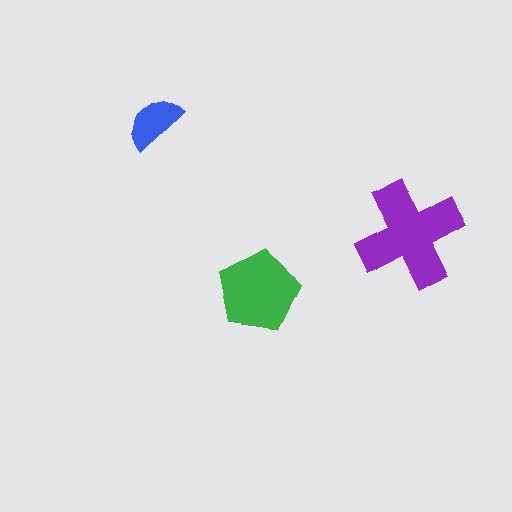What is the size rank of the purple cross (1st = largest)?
1st.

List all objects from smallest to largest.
The blue semicircle, the green pentagon, the purple cross.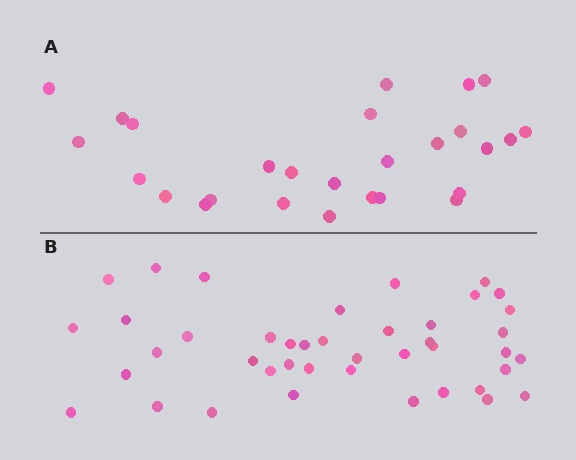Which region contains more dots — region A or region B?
Region B (the bottom region) has more dots.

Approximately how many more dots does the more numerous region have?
Region B has approximately 15 more dots than region A.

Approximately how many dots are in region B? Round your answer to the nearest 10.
About 40 dots. (The exact count is 42, which rounds to 40.)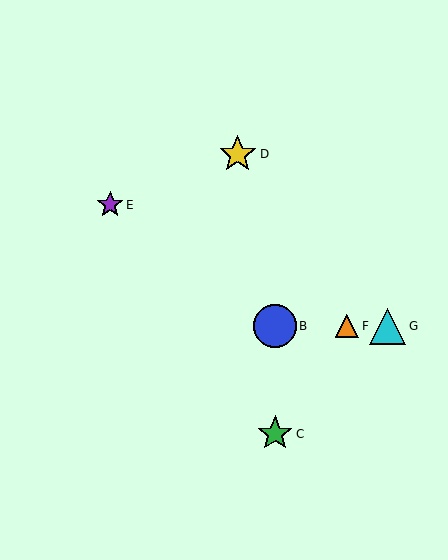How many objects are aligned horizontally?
4 objects (A, B, F, G) are aligned horizontally.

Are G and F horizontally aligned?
Yes, both are at y≈326.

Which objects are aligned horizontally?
Objects A, B, F, G are aligned horizontally.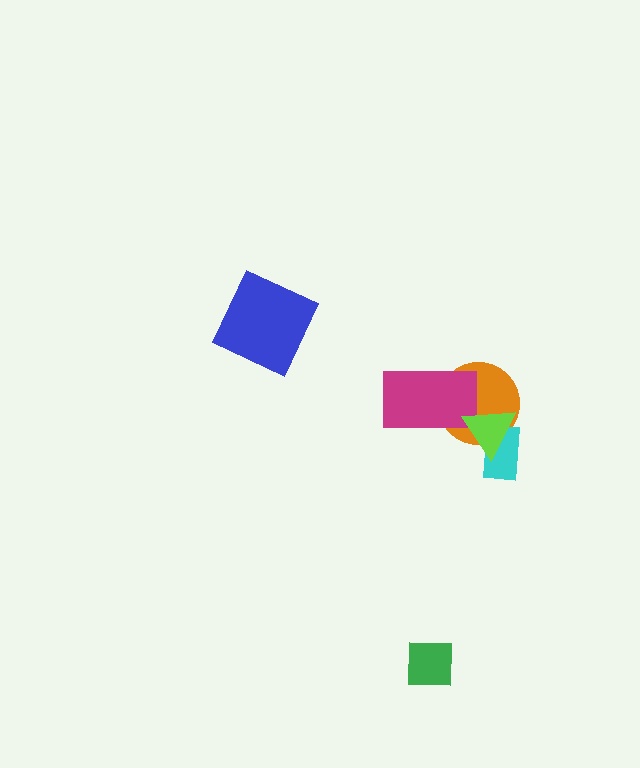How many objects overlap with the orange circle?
3 objects overlap with the orange circle.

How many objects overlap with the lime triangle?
3 objects overlap with the lime triangle.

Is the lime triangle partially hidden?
No, no other shape covers it.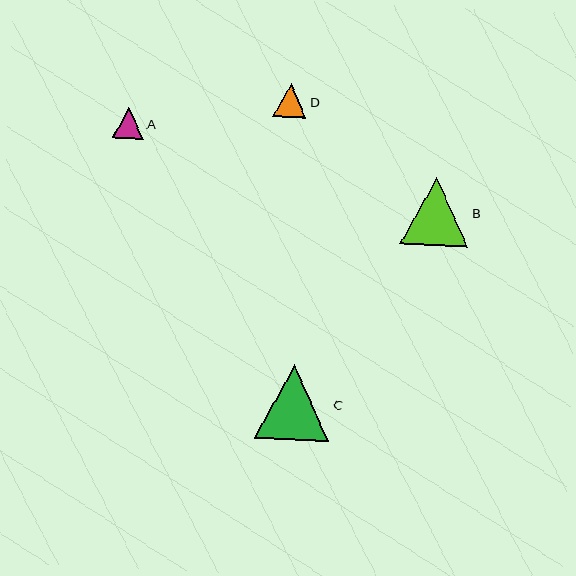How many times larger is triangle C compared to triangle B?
Triangle C is approximately 1.1 times the size of triangle B.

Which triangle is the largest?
Triangle C is the largest with a size of approximately 75 pixels.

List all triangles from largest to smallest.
From largest to smallest: C, B, D, A.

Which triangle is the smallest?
Triangle A is the smallest with a size of approximately 31 pixels.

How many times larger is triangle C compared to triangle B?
Triangle C is approximately 1.1 times the size of triangle B.